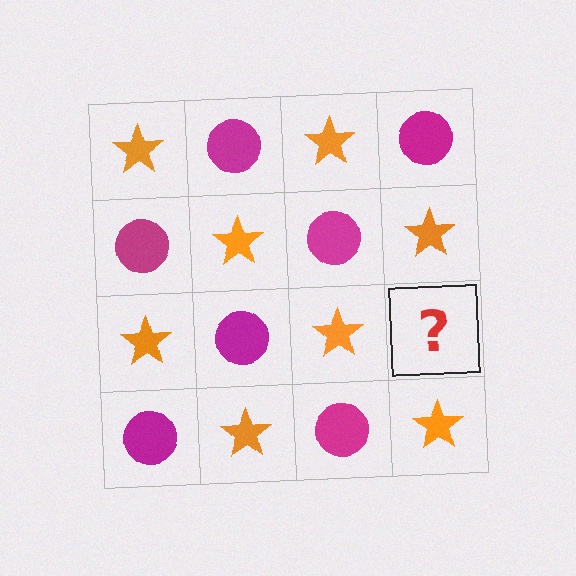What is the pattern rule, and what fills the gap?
The rule is that it alternates orange star and magenta circle in a checkerboard pattern. The gap should be filled with a magenta circle.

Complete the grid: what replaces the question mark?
The question mark should be replaced with a magenta circle.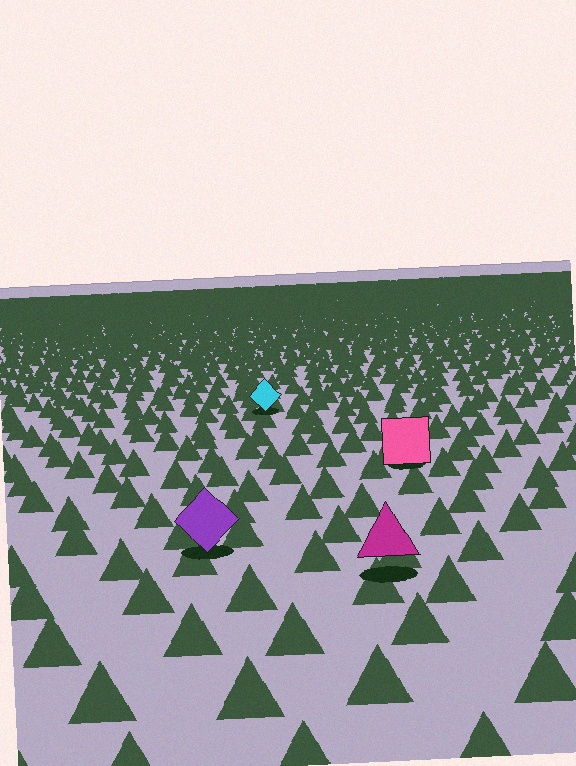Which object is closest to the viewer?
The magenta triangle is closest. The texture marks near it are larger and more spread out.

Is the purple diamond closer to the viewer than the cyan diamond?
Yes. The purple diamond is closer — you can tell from the texture gradient: the ground texture is coarser near it.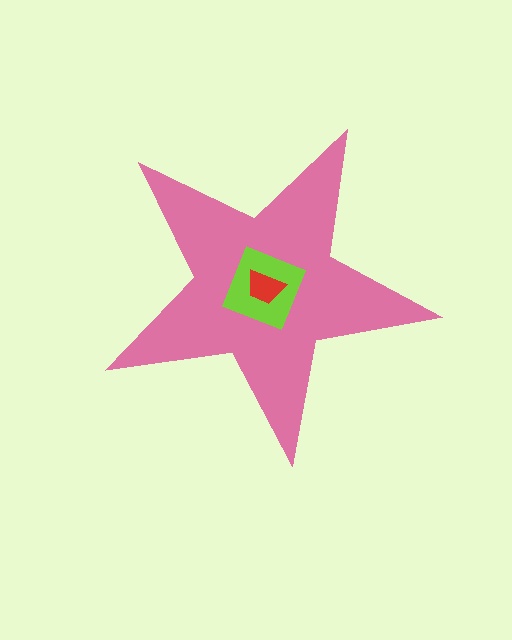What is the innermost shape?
The red trapezoid.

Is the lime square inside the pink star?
Yes.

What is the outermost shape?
The pink star.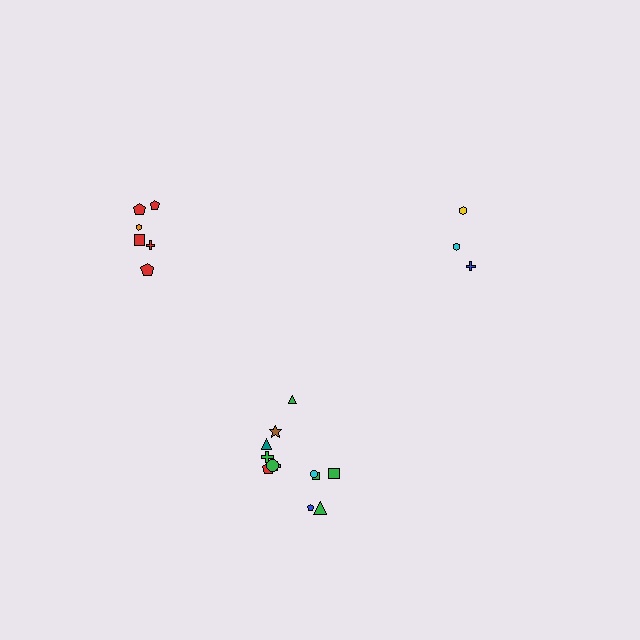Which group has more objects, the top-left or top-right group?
The top-left group.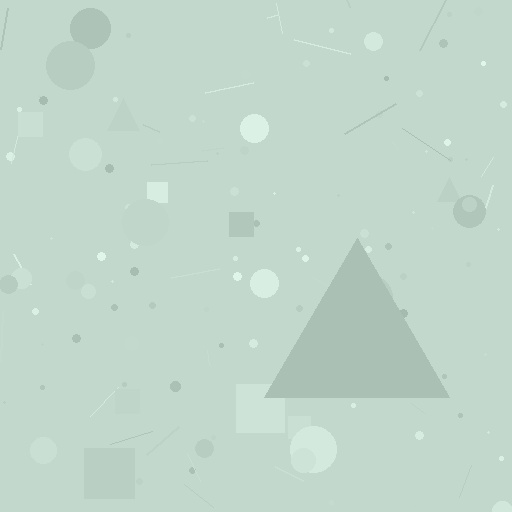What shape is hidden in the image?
A triangle is hidden in the image.